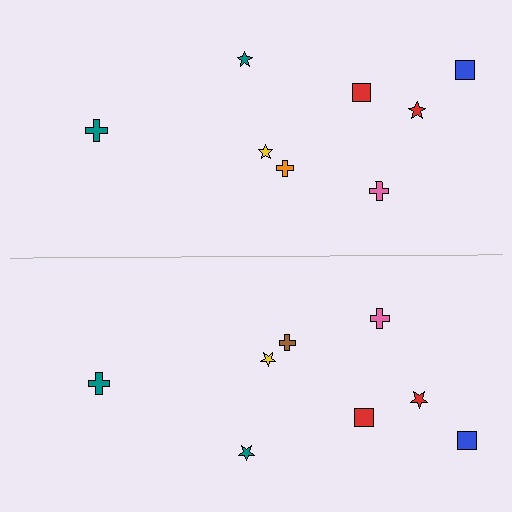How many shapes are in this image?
There are 16 shapes in this image.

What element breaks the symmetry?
The brown cross on the bottom side breaks the symmetry — its mirror counterpart is orange.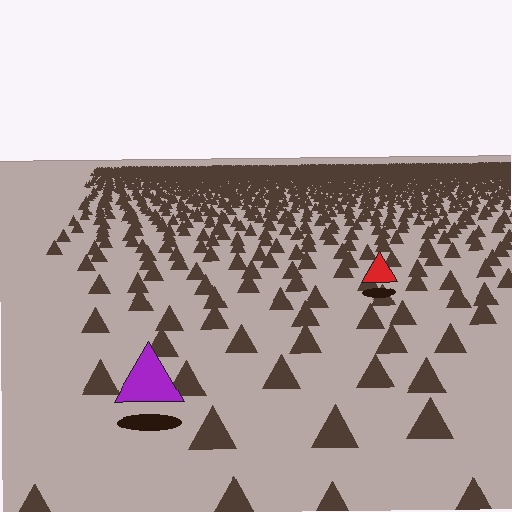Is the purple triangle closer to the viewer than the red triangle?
Yes. The purple triangle is closer — you can tell from the texture gradient: the ground texture is coarser near it.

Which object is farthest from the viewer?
The red triangle is farthest from the viewer. It appears smaller and the ground texture around it is denser.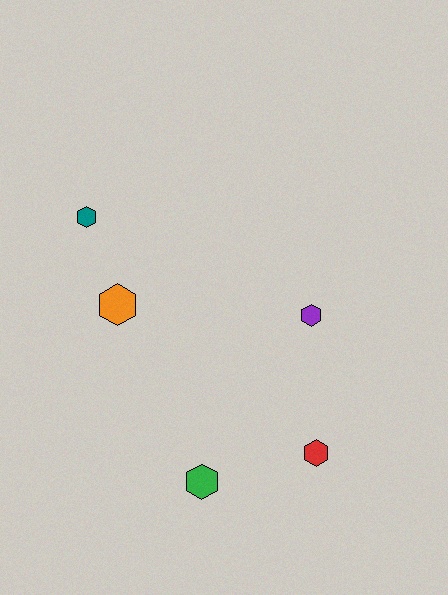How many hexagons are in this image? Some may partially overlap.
There are 5 hexagons.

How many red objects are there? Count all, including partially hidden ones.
There is 1 red object.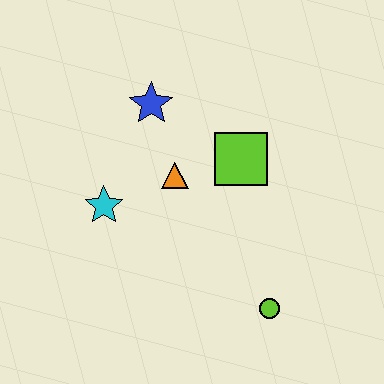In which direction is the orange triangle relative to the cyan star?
The orange triangle is to the right of the cyan star.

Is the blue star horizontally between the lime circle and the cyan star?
Yes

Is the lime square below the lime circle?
No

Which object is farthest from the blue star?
The lime circle is farthest from the blue star.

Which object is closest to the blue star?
The orange triangle is closest to the blue star.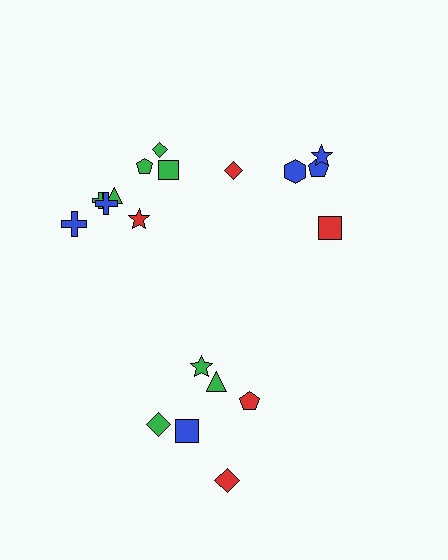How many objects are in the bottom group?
There are 6 objects.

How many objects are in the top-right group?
There are 5 objects.